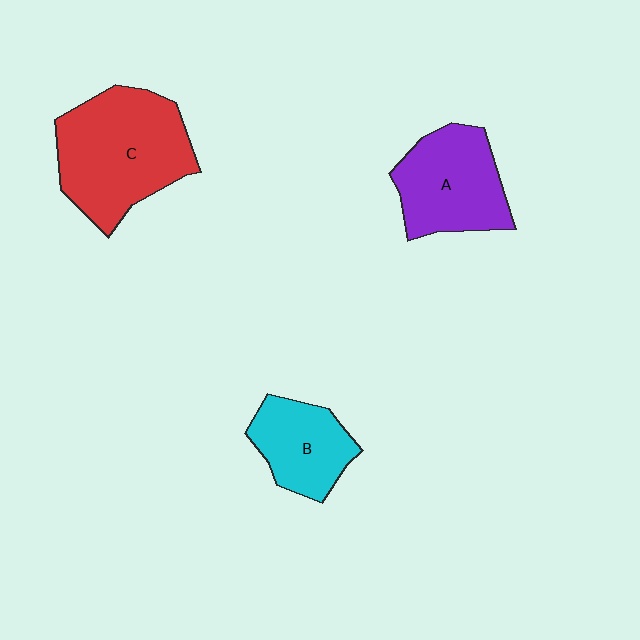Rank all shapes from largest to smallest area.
From largest to smallest: C (red), A (purple), B (cyan).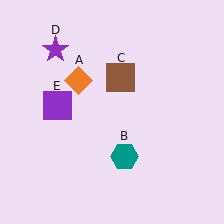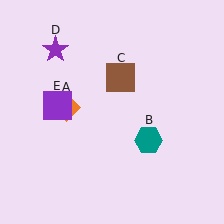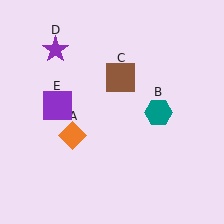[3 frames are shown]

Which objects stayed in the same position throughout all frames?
Brown square (object C) and purple star (object D) and purple square (object E) remained stationary.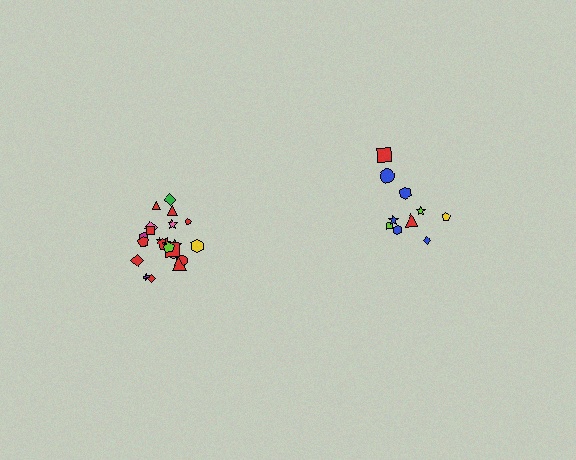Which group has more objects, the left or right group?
The left group.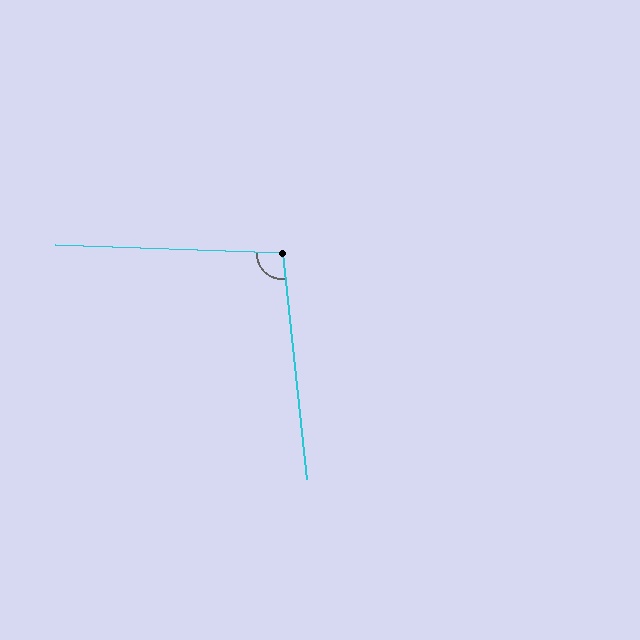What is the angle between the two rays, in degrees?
Approximately 98 degrees.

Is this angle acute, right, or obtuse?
It is obtuse.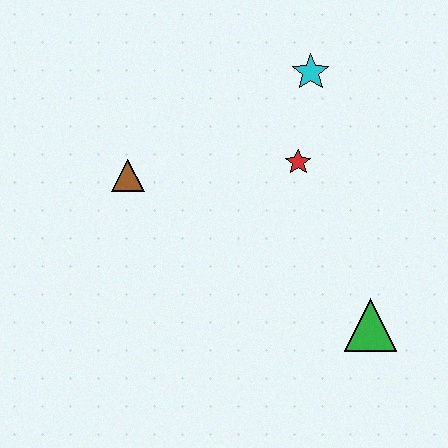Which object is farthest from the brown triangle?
The green triangle is farthest from the brown triangle.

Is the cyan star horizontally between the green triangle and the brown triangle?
Yes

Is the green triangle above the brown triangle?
No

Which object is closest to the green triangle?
The red star is closest to the green triangle.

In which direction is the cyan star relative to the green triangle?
The cyan star is above the green triangle.